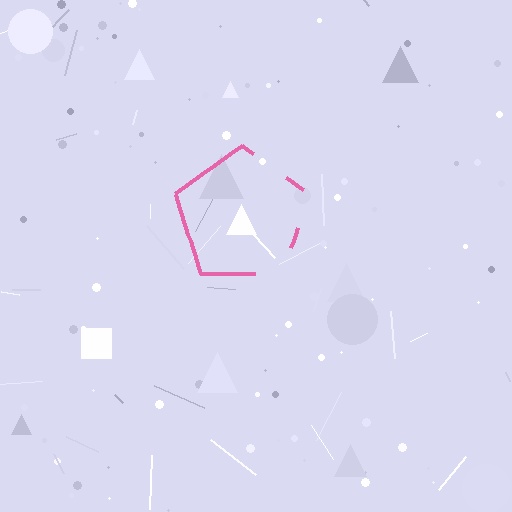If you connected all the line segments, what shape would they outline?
They would outline a pentagon.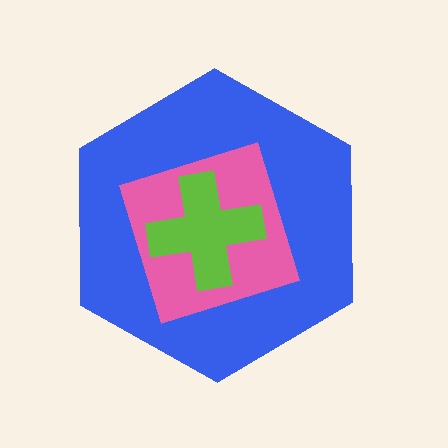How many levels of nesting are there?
3.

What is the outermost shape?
The blue hexagon.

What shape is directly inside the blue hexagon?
The pink square.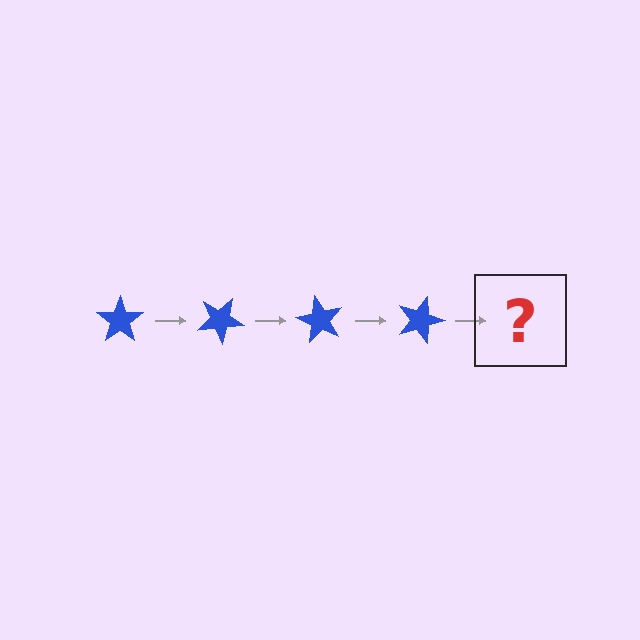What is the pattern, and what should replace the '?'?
The pattern is that the star rotates 30 degrees each step. The '?' should be a blue star rotated 120 degrees.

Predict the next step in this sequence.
The next step is a blue star rotated 120 degrees.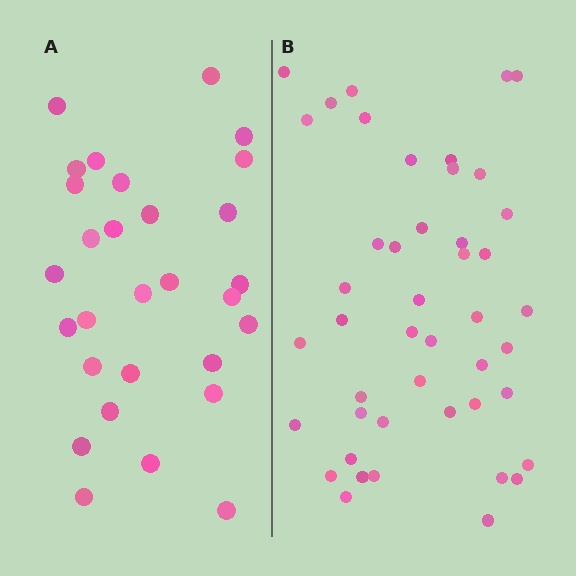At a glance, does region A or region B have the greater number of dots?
Region B (the right region) has more dots.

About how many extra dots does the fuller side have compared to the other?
Region B has approximately 15 more dots than region A.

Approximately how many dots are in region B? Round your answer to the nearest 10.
About 40 dots. (The exact count is 45, which rounds to 40.)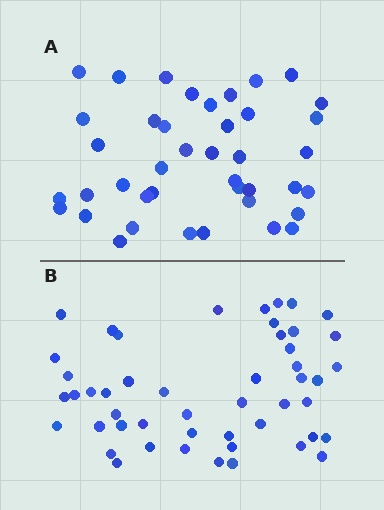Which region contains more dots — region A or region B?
Region B (the bottom region) has more dots.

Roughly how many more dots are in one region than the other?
Region B has roughly 8 or so more dots than region A.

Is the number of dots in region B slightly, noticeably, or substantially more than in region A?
Region B has only slightly more — the two regions are fairly close. The ratio is roughly 1.2 to 1.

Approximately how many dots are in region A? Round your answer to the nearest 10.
About 40 dots. (The exact count is 41, which rounds to 40.)